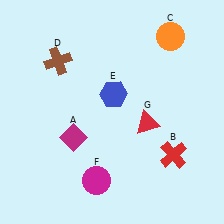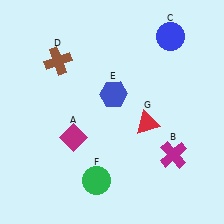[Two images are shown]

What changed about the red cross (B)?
In Image 1, B is red. In Image 2, it changed to magenta.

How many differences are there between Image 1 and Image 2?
There are 3 differences between the two images.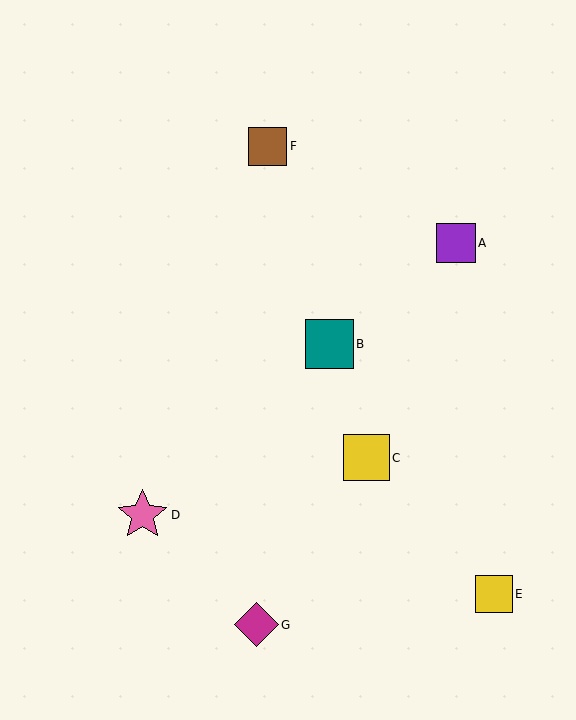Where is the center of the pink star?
The center of the pink star is at (143, 515).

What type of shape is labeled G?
Shape G is a magenta diamond.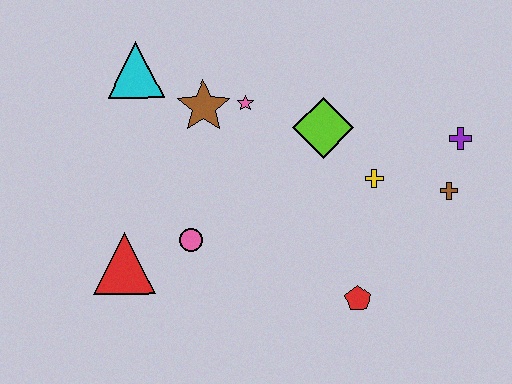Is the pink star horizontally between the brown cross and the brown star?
Yes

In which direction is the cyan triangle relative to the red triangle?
The cyan triangle is above the red triangle.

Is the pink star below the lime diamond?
No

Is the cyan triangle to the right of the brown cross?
No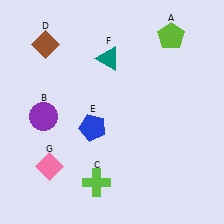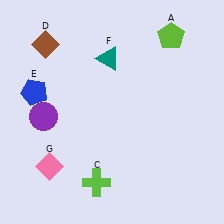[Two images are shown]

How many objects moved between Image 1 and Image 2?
1 object moved between the two images.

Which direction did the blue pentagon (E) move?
The blue pentagon (E) moved left.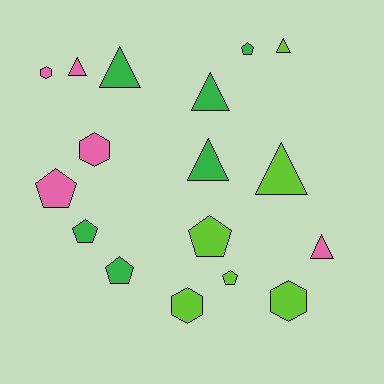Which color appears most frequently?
Lime, with 6 objects.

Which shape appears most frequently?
Triangle, with 7 objects.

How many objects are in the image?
There are 17 objects.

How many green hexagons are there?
There are no green hexagons.